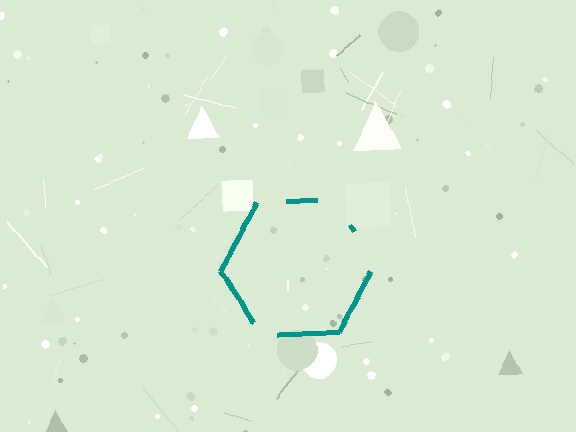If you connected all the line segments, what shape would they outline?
They would outline a hexagon.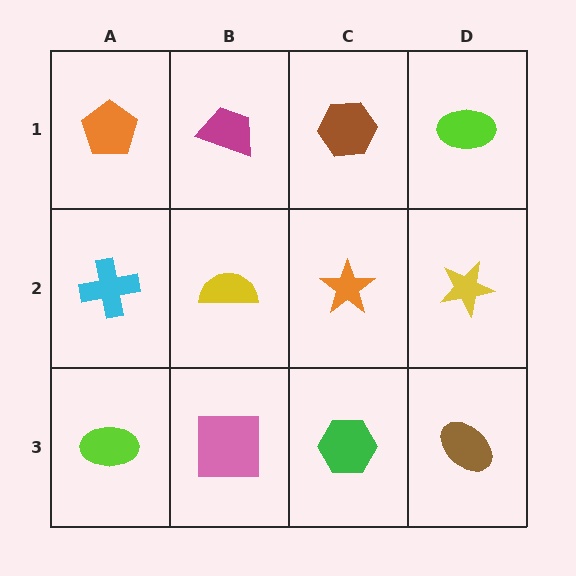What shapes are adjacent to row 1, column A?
A cyan cross (row 2, column A), a magenta trapezoid (row 1, column B).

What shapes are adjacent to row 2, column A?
An orange pentagon (row 1, column A), a lime ellipse (row 3, column A), a yellow semicircle (row 2, column B).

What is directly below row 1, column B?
A yellow semicircle.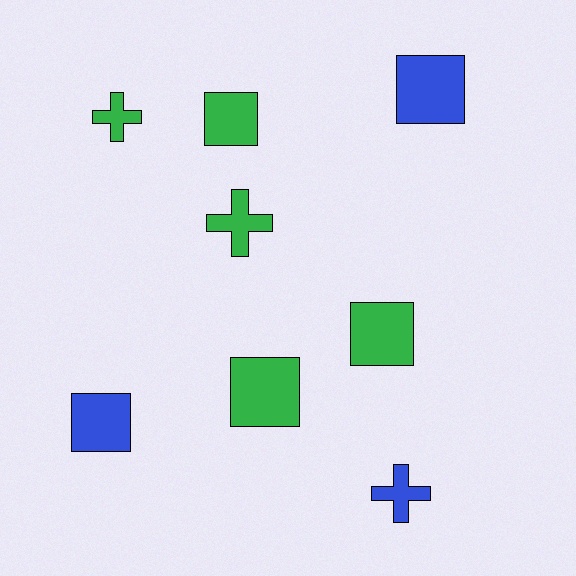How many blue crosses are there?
There is 1 blue cross.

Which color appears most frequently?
Green, with 5 objects.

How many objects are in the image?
There are 8 objects.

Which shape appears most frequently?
Square, with 5 objects.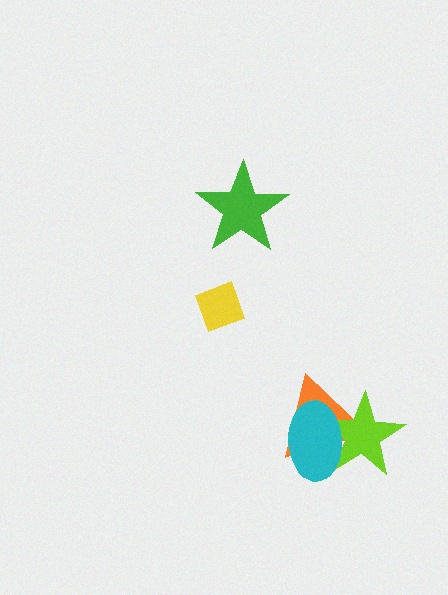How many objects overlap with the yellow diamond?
0 objects overlap with the yellow diamond.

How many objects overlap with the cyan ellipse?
2 objects overlap with the cyan ellipse.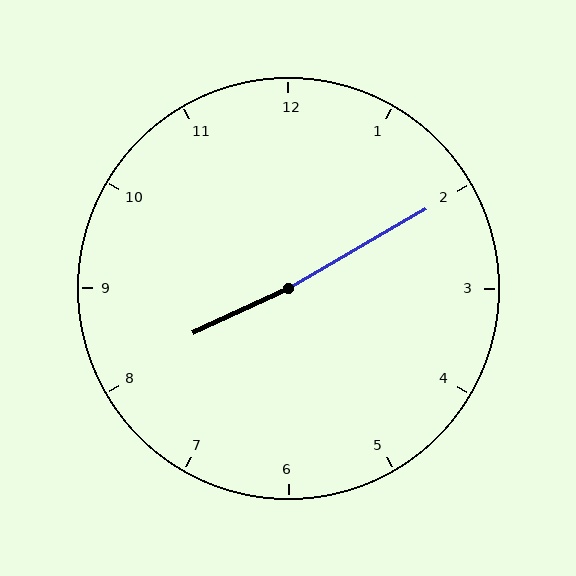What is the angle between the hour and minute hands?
Approximately 175 degrees.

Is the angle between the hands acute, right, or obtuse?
It is obtuse.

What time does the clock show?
8:10.